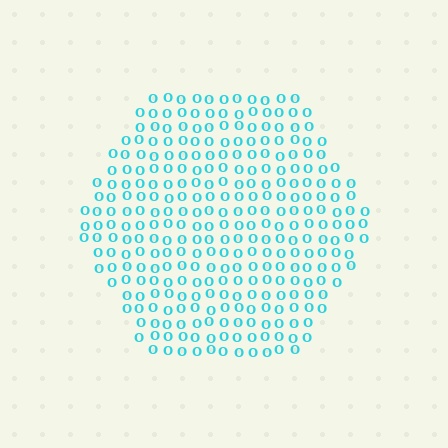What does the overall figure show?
The overall figure shows a hexagon.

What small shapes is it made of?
It is made of small letter O's.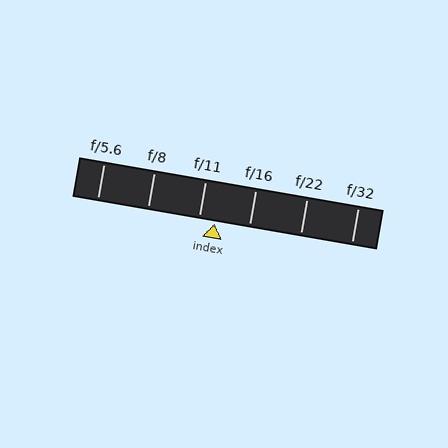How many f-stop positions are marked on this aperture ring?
There are 6 f-stop positions marked.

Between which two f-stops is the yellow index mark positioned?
The index mark is between f/11 and f/16.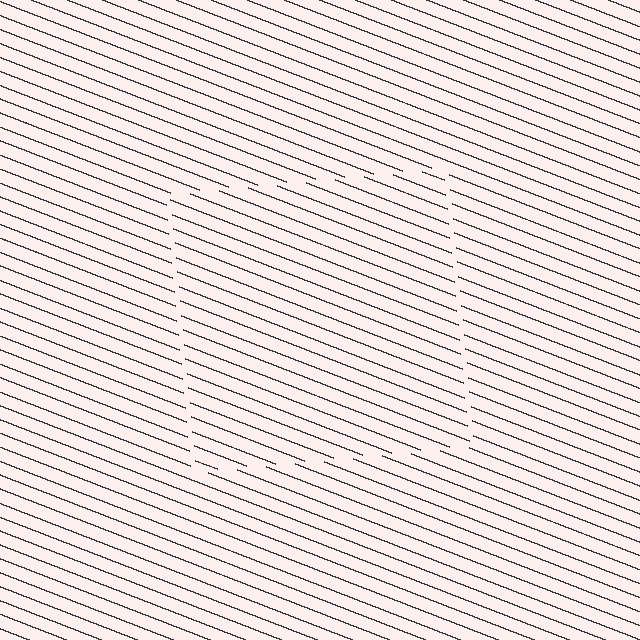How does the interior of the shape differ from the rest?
The interior of the shape contains the same grating, shifted by half a period — the contour is defined by the phase discontinuity where line-ends from the inner and outer gratings abut.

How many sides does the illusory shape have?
4 sides — the line-ends trace a square.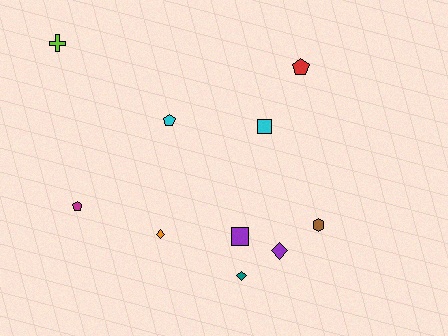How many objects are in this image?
There are 10 objects.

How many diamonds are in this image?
There are 3 diamonds.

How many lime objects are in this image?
There is 1 lime object.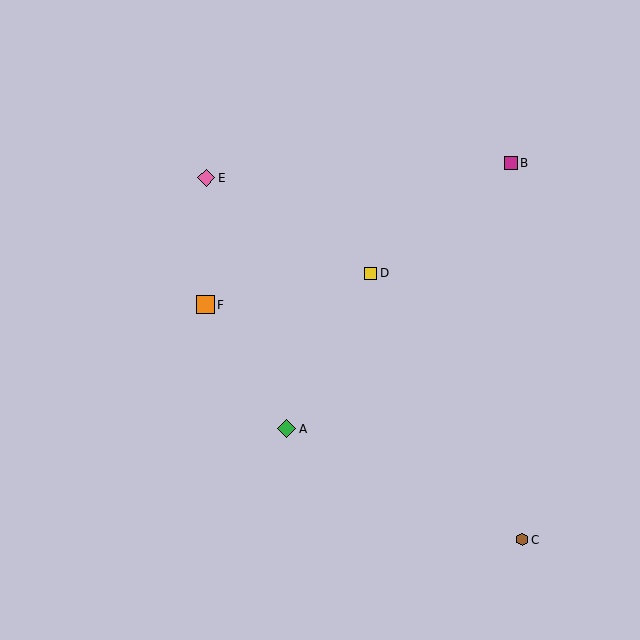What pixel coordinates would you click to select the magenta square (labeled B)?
Click at (511, 163) to select the magenta square B.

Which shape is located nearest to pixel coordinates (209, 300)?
The orange square (labeled F) at (206, 305) is nearest to that location.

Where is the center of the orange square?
The center of the orange square is at (206, 305).